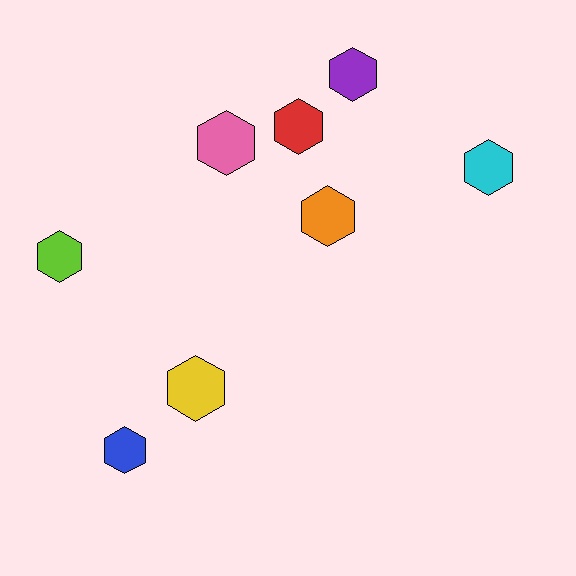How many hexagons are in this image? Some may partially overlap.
There are 8 hexagons.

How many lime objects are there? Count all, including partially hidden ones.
There is 1 lime object.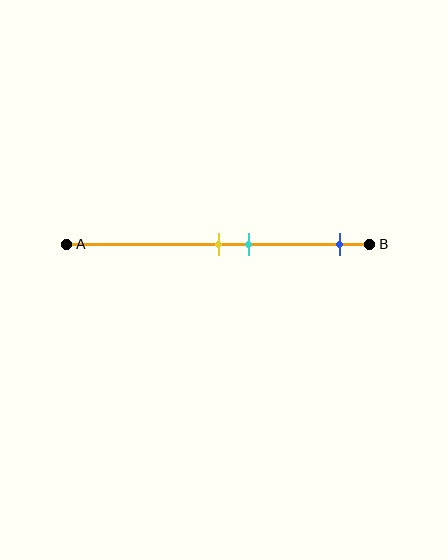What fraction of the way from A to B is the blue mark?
The blue mark is approximately 90% (0.9) of the way from A to B.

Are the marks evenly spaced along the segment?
No, the marks are not evenly spaced.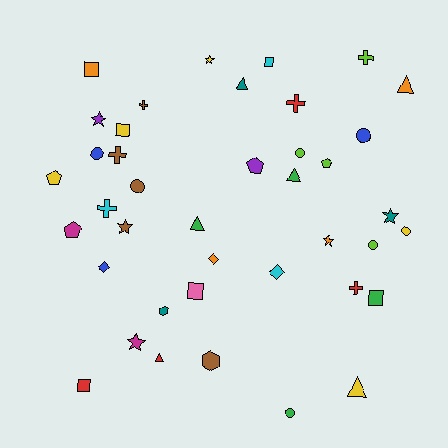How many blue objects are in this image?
There are 3 blue objects.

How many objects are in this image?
There are 40 objects.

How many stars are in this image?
There are 6 stars.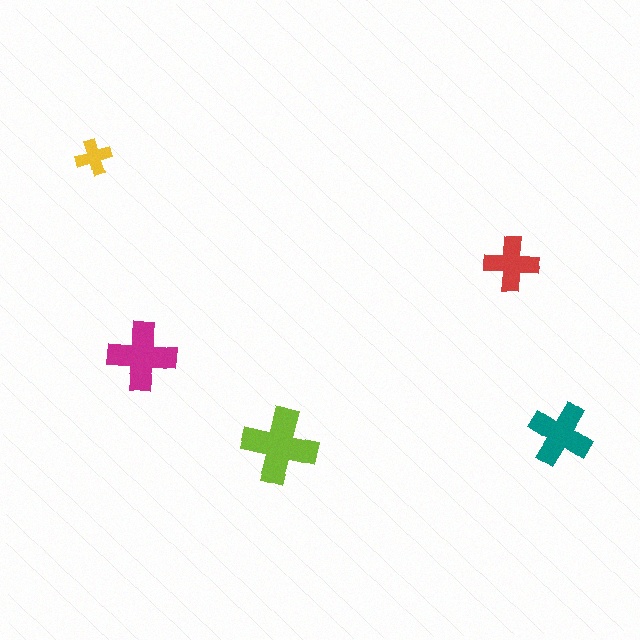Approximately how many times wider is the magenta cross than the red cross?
About 1.5 times wider.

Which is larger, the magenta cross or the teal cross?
The magenta one.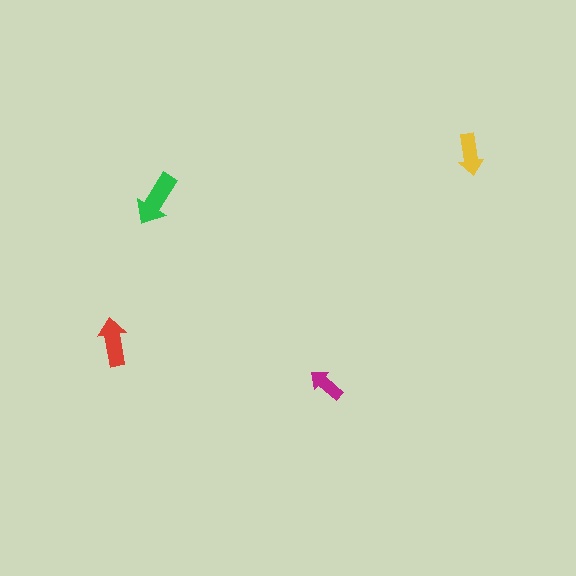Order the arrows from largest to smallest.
the green one, the red one, the yellow one, the magenta one.